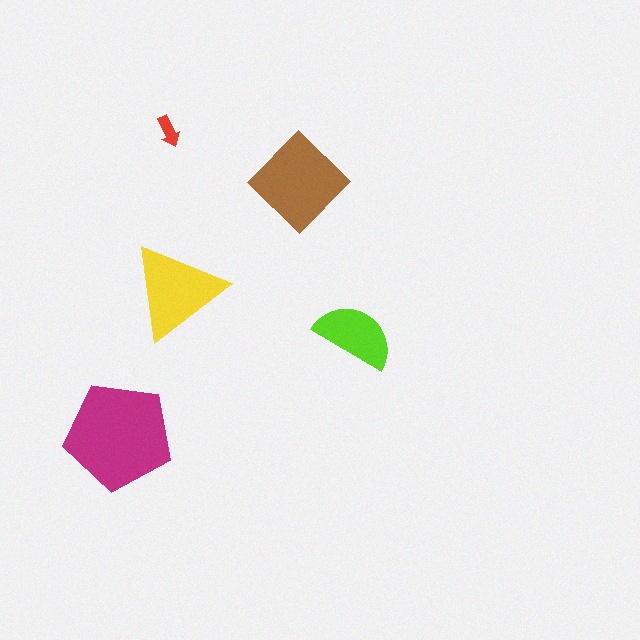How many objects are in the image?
There are 5 objects in the image.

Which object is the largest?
The magenta pentagon.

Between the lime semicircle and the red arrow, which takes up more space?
The lime semicircle.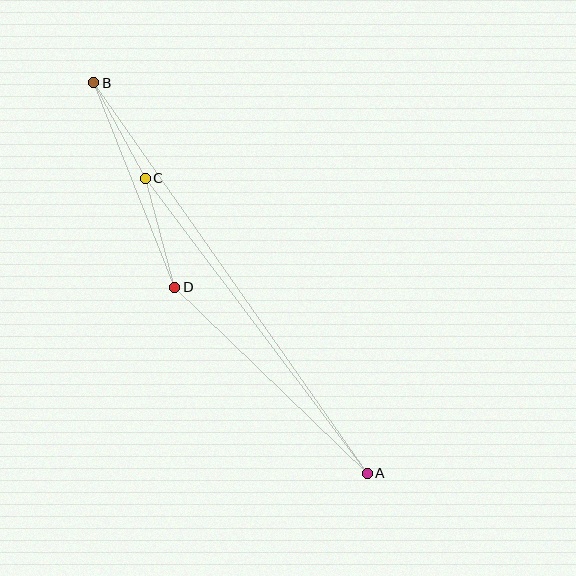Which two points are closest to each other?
Points B and C are closest to each other.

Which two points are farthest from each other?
Points A and B are farthest from each other.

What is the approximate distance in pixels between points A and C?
The distance between A and C is approximately 369 pixels.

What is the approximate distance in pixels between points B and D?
The distance between B and D is approximately 220 pixels.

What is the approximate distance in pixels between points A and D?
The distance between A and D is approximately 268 pixels.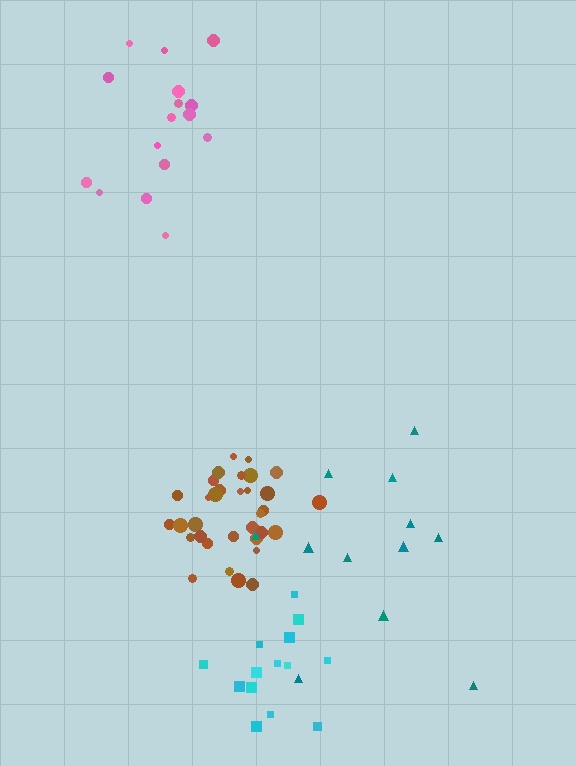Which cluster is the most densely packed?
Brown.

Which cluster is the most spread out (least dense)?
Teal.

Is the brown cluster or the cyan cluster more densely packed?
Brown.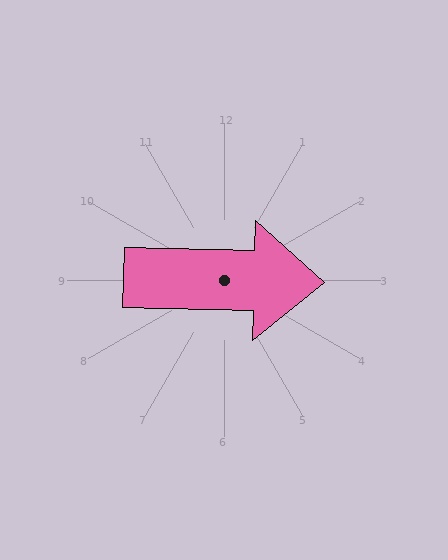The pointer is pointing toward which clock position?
Roughly 3 o'clock.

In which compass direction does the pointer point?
East.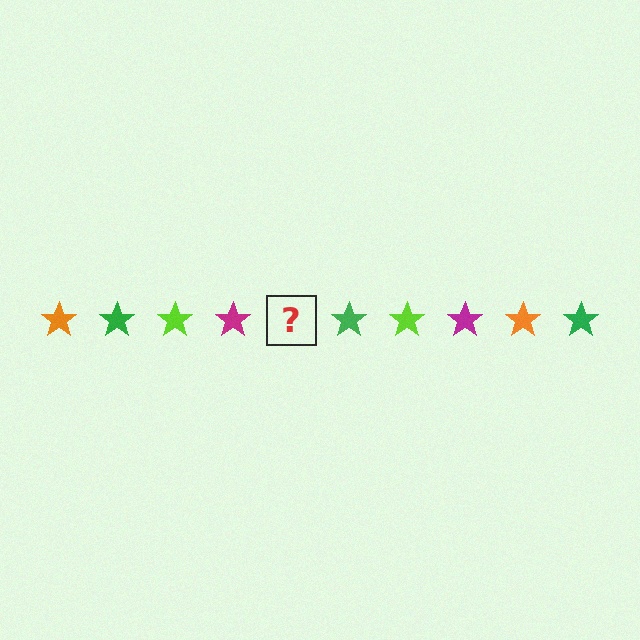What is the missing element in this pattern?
The missing element is an orange star.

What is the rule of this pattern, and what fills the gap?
The rule is that the pattern cycles through orange, green, lime, magenta stars. The gap should be filled with an orange star.